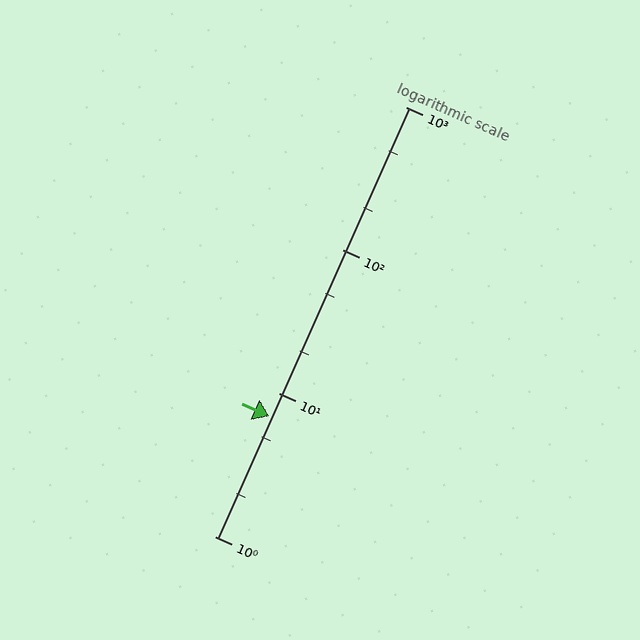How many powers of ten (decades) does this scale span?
The scale spans 3 decades, from 1 to 1000.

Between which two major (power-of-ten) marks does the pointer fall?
The pointer is between 1 and 10.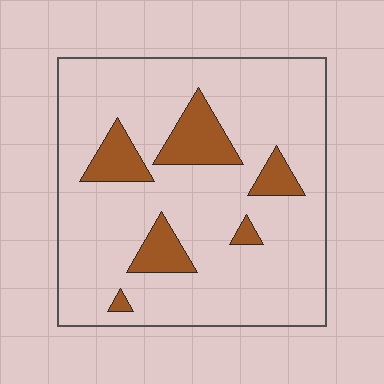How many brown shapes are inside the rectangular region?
6.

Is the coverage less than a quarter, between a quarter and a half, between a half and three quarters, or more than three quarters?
Less than a quarter.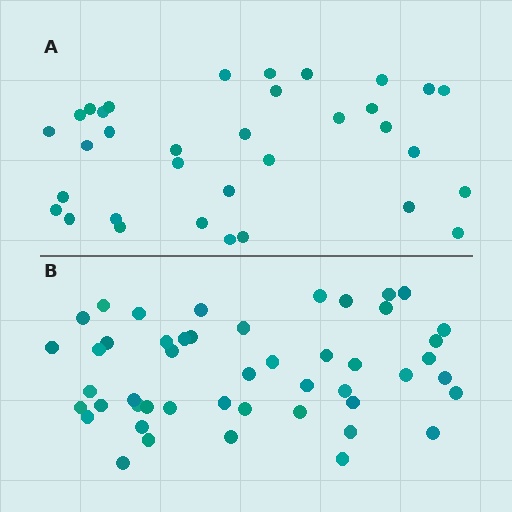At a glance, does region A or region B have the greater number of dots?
Region B (the bottom region) has more dots.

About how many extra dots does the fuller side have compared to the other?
Region B has approximately 15 more dots than region A.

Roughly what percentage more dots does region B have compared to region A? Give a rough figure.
About 40% more.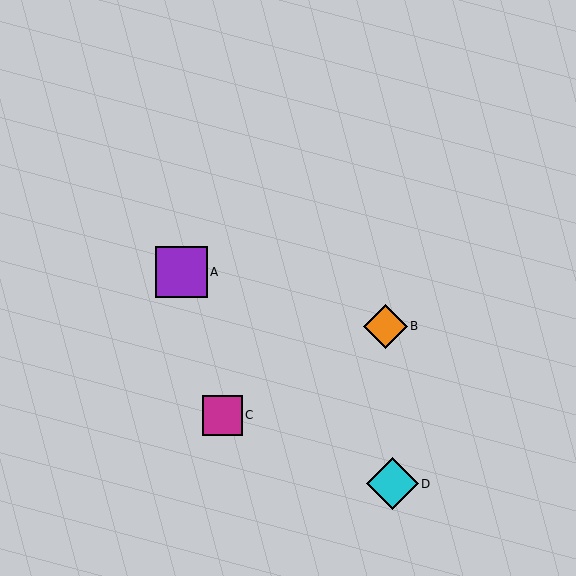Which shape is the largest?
The purple square (labeled A) is the largest.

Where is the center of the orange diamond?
The center of the orange diamond is at (385, 326).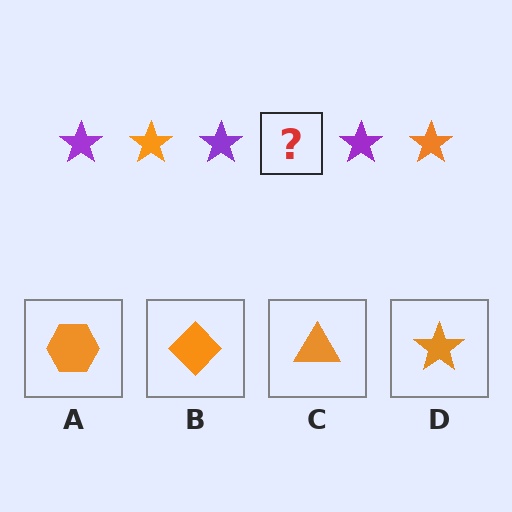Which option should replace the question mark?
Option D.